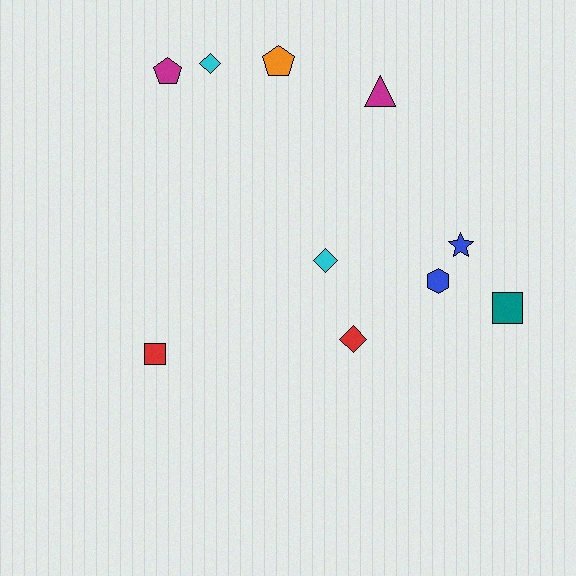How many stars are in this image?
There is 1 star.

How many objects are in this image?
There are 10 objects.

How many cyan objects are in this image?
There are 2 cyan objects.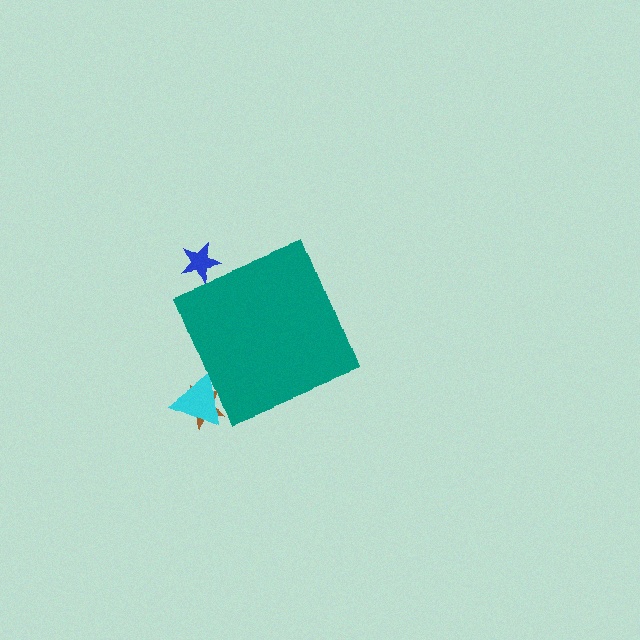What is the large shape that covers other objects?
A teal diamond.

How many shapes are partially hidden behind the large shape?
3 shapes are partially hidden.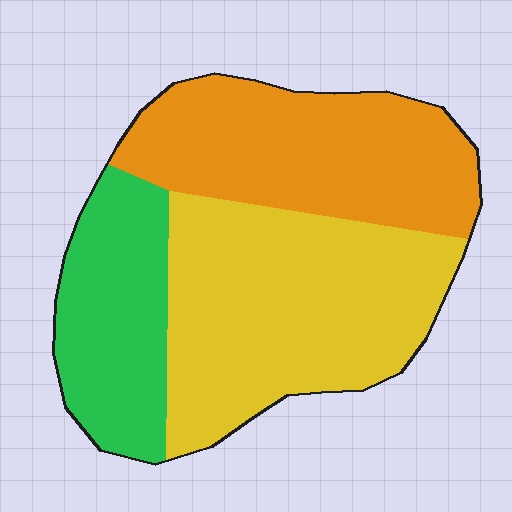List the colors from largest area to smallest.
From largest to smallest: yellow, orange, green.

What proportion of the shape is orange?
Orange takes up about one third (1/3) of the shape.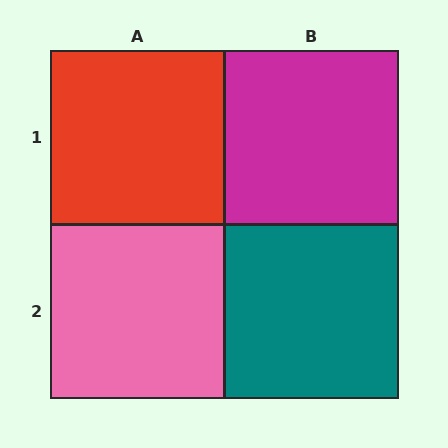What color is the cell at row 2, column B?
Teal.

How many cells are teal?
1 cell is teal.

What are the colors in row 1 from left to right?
Red, magenta.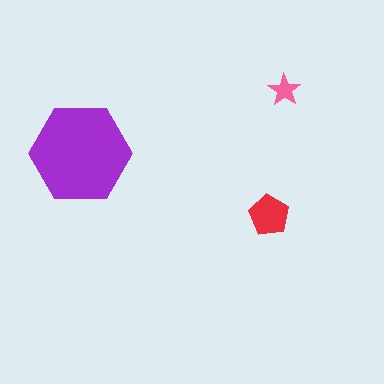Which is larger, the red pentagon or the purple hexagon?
The purple hexagon.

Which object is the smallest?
The pink star.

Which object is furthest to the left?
The purple hexagon is leftmost.